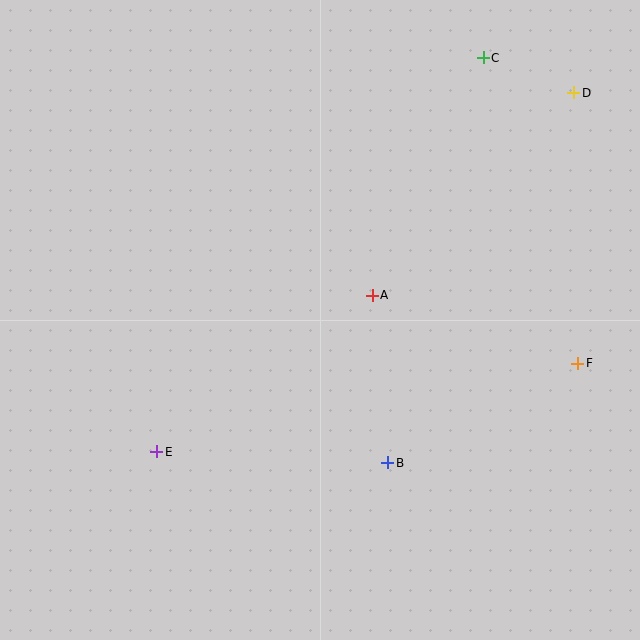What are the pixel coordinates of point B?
Point B is at (388, 463).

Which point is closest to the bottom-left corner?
Point E is closest to the bottom-left corner.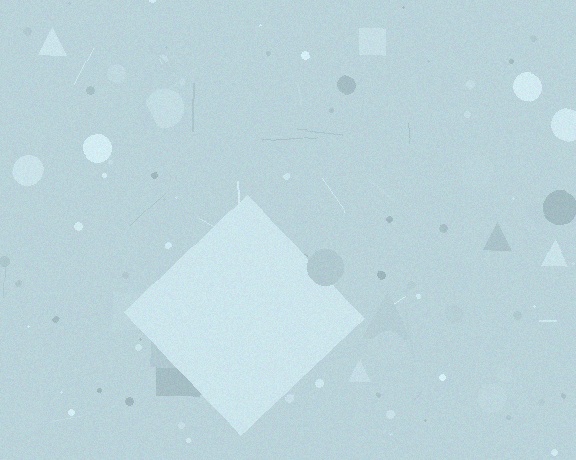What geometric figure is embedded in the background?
A diamond is embedded in the background.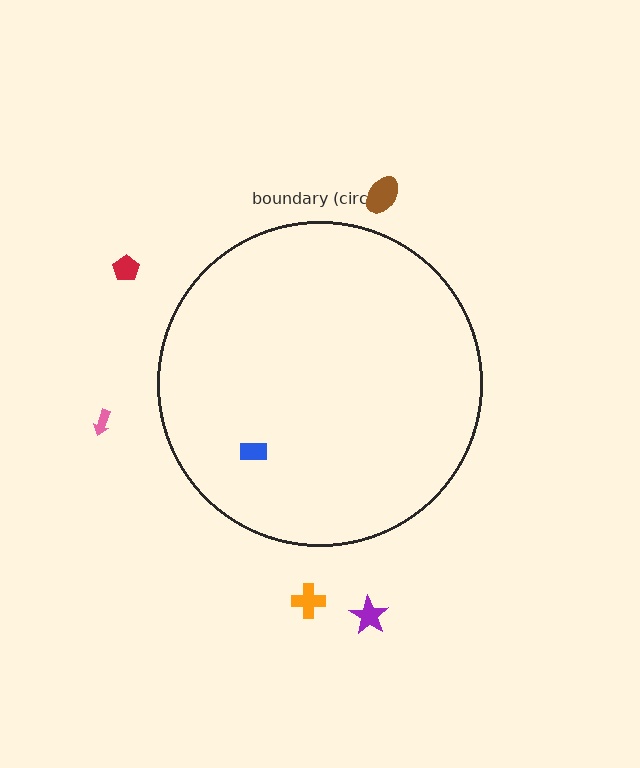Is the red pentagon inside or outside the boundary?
Outside.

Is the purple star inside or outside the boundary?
Outside.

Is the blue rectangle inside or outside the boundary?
Inside.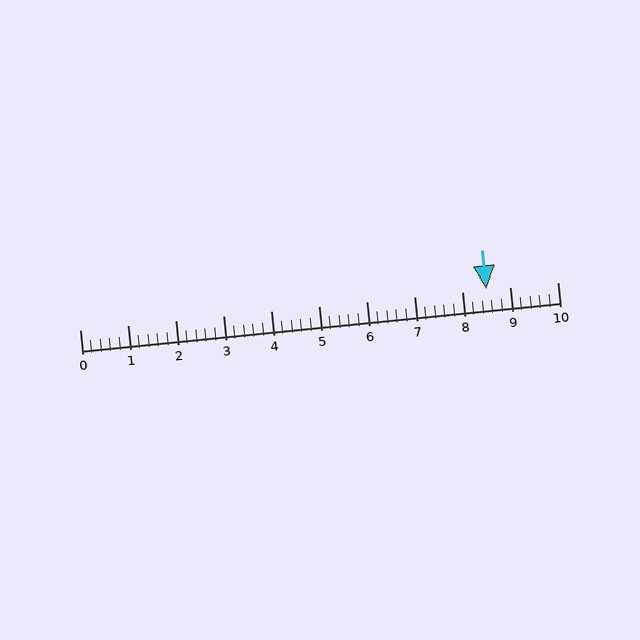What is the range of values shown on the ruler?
The ruler shows values from 0 to 10.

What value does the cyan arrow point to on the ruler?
The cyan arrow points to approximately 8.5.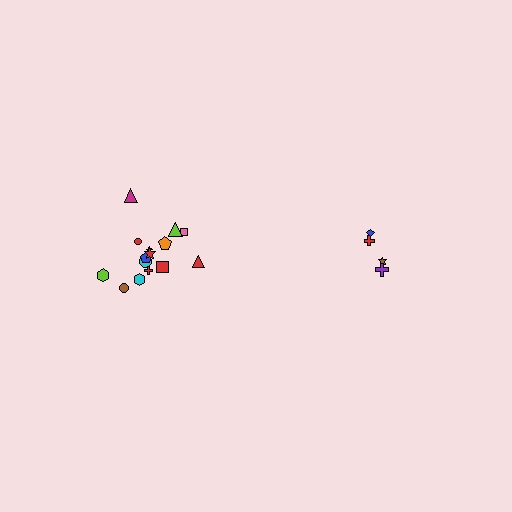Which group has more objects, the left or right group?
The left group.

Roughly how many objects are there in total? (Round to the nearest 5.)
Roughly 20 objects in total.